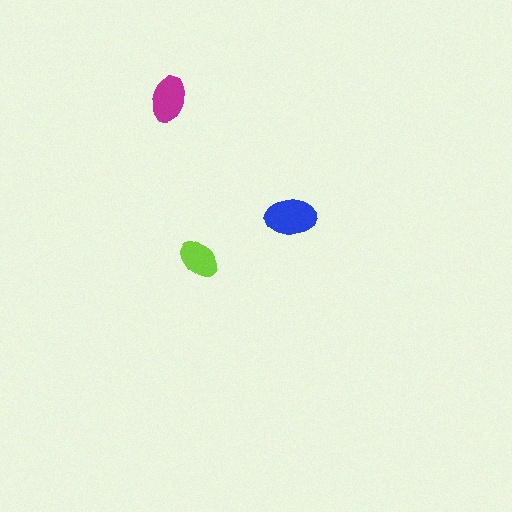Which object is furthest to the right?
The blue ellipse is rightmost.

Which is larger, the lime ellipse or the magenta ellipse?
The magenta one.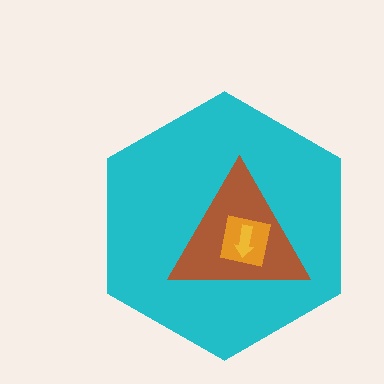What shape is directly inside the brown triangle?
The orange square.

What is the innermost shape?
The yellow arrow.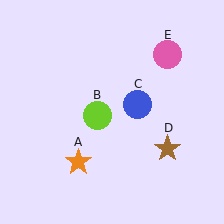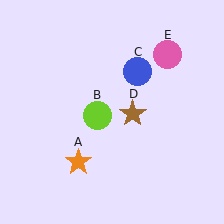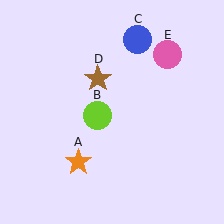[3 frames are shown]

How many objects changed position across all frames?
2 objects changed position: blue circle (object C), brown star (object D).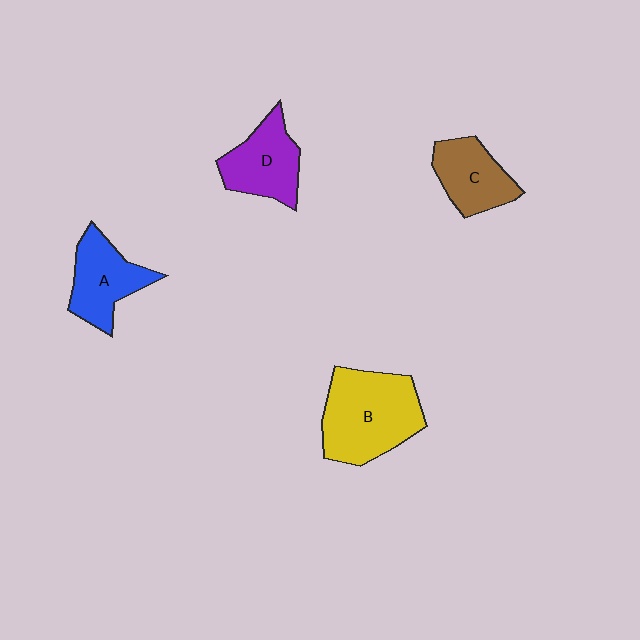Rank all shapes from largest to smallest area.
From largest to smallest: B (yellow), D (purple), A (blue), C (brown).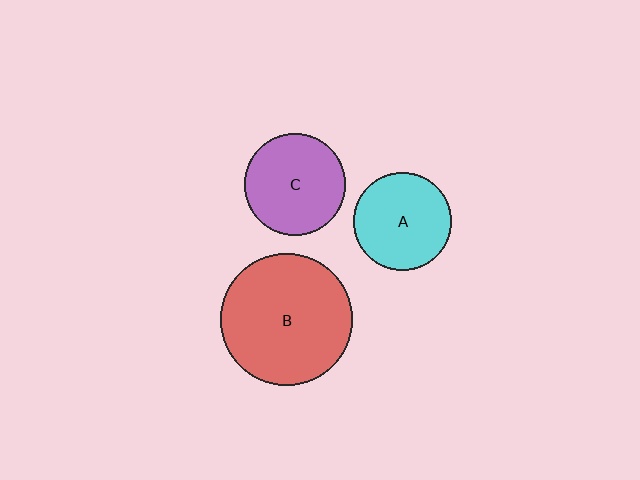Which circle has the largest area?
Circle B (red).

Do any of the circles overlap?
No, none of the circles overlap.